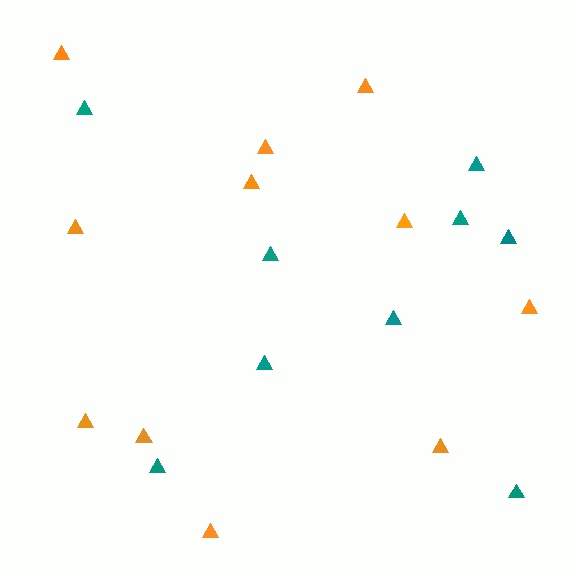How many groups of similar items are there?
There are 2 groups: one group of orange triangles (11) and one group of teal triangles (9).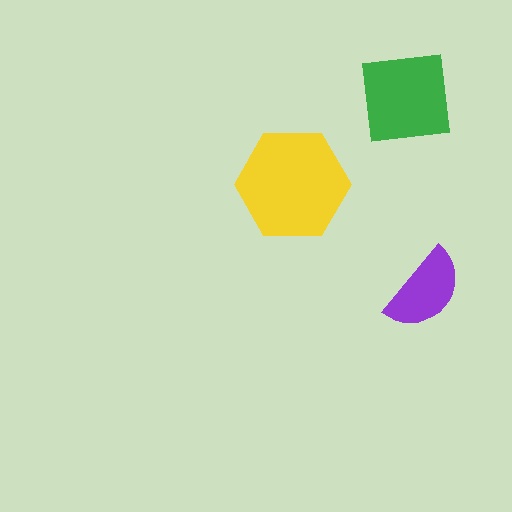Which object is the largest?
The yellow hexagon.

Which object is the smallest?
The purple semicircle.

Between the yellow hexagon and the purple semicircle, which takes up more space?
The yellow hexagon.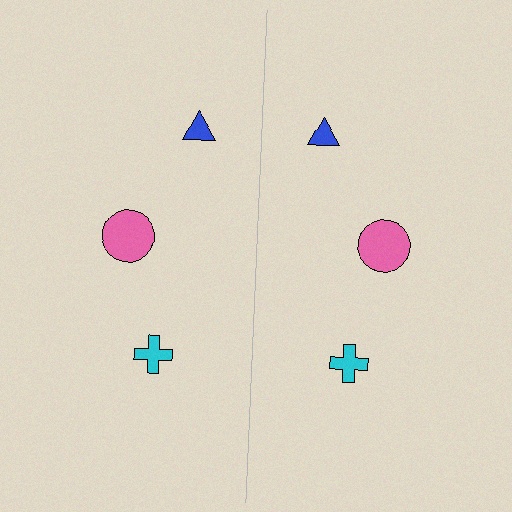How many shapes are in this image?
There are 6 shapes in this image.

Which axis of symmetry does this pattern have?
The pattern has a vertical axis of symmetry running through the center of the image.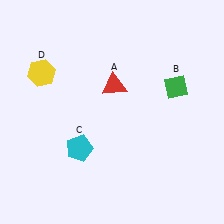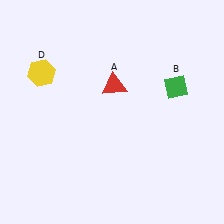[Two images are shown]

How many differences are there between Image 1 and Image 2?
There is 1 difference between the two images.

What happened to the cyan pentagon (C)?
The cyan pentagon (C) was removed in Image 2. It was in the bottom-left area of Image 1.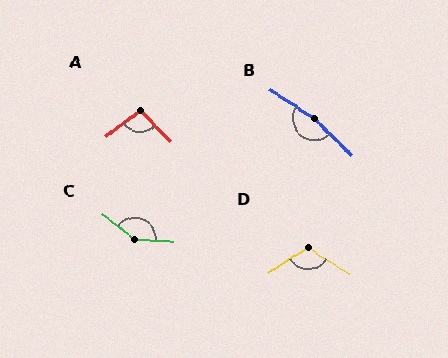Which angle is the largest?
B, at approximately 170 degrees.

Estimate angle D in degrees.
Approximately 115 degrees.